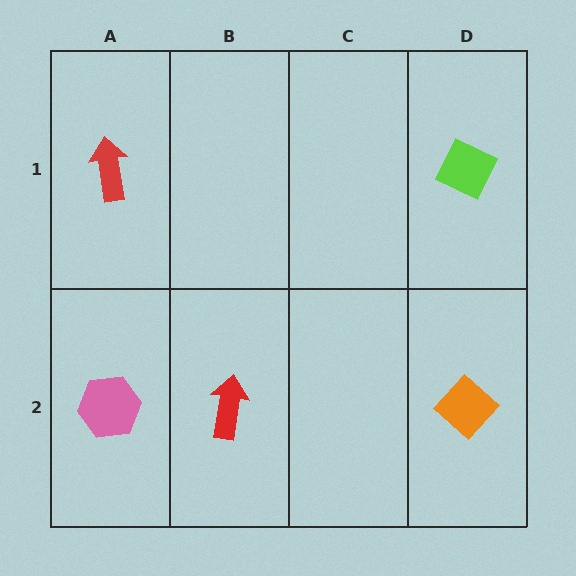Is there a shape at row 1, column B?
No, that cell is empty.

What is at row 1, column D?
A lime diamond.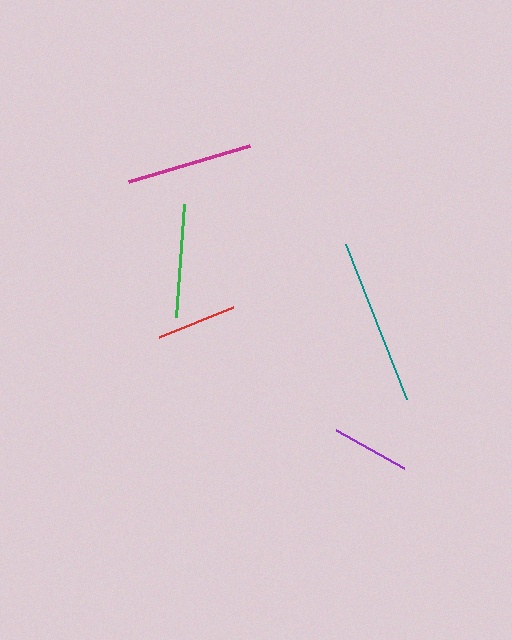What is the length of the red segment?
The red segment is approximately 80 pixels long.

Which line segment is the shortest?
The purple line is the shortest at approximately 77 pixels.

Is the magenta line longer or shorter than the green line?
The magenta line is longer than the green line.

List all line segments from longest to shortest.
From longest to shortest: teal, magenta, green, red, purple.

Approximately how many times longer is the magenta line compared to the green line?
The magenta line is approximately 1.1 times the length of the green line.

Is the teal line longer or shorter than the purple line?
The teal line is longer than the purple line.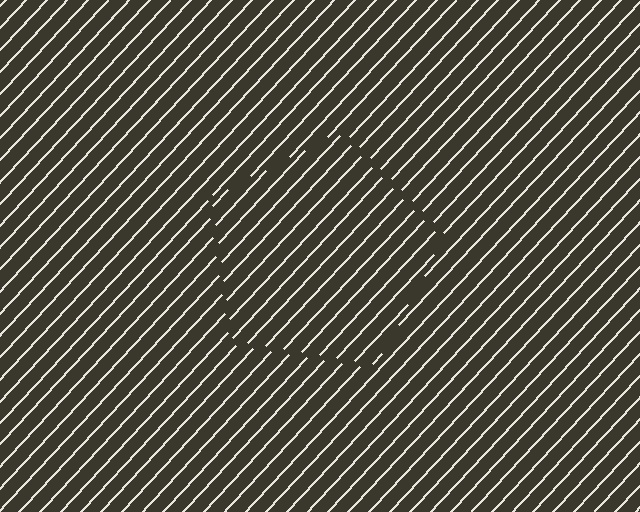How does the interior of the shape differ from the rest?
The interior of the shape contains the same grating, shifted by half a period — the contour is defined by the phase discontinuity where line-ends from the inner and outer gratings abut.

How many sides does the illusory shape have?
5 sides — the line-ends trace a pentagon.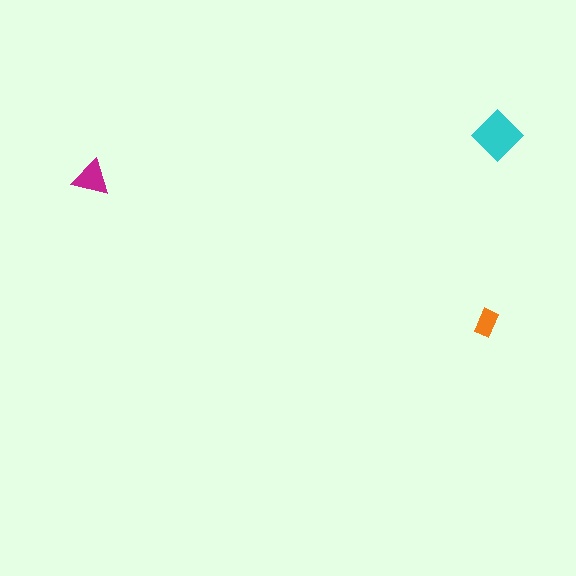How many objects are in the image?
There are 3 objects in the image.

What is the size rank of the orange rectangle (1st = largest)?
3rd.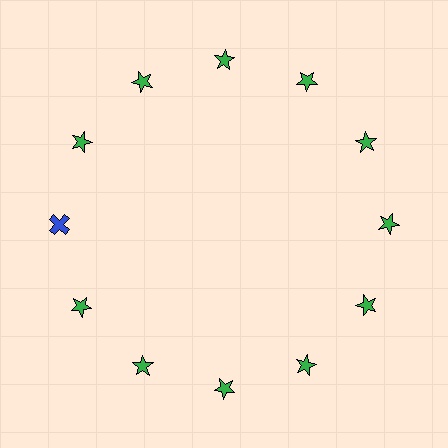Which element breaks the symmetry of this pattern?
The blue cross at roughly the 9 o'clock position breaks the symmetry. All other shapes are green stars.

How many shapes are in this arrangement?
There are 12 shapes arranged in a ring pattern.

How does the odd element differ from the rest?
It differs in both color (blue instead of green) and shape (cross instead of star).